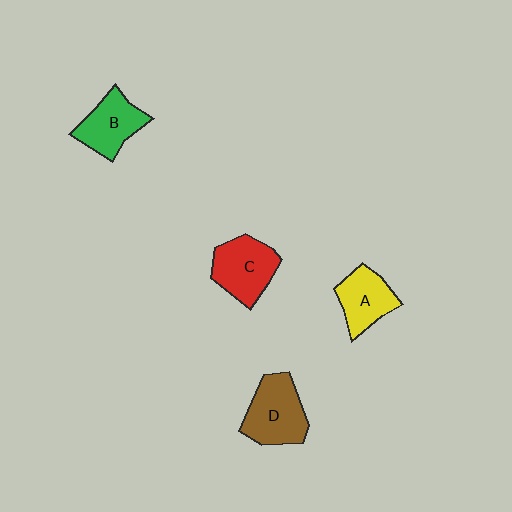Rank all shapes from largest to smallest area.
From largest to smallest: D (brown), C (red), B (green), A (yellow).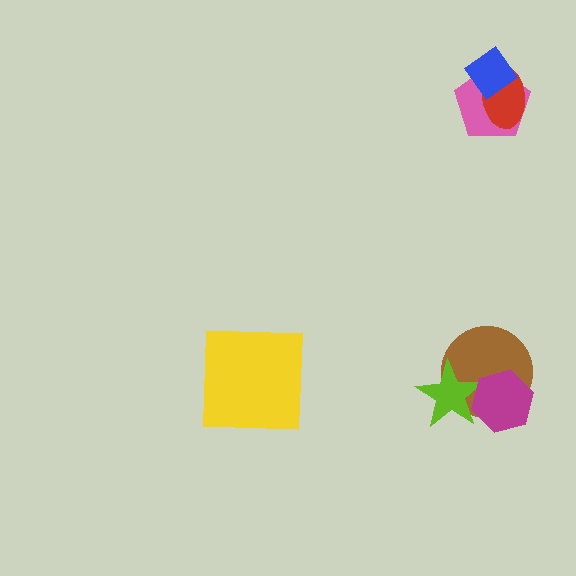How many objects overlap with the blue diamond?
2 objects overlap with the blue diamond.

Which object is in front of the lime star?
The magenta hexagon is in front of the lime star.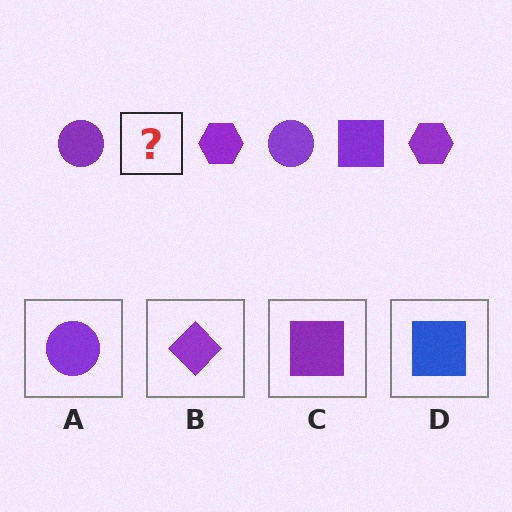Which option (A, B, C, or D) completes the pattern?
C.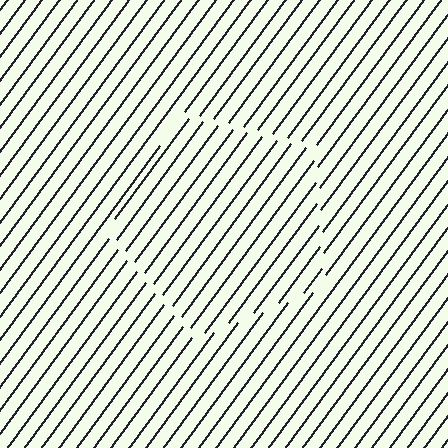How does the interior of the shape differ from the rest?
The interior of the shape contains the same grating, shifted by half a period — the contour is defined by the phase discontinuity where line-ends from the inner and outer gratings abut.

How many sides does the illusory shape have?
5 sides — the line-ends trace a pentagon.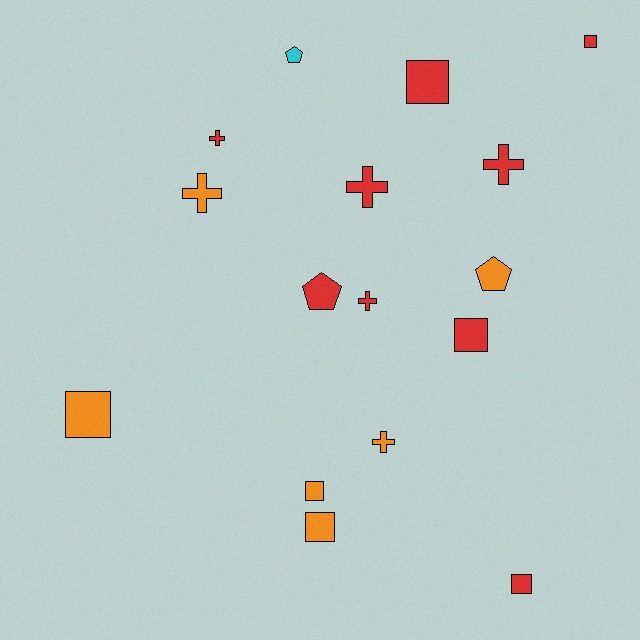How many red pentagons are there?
There is 1 red pentagon.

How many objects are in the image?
There are 16 objects.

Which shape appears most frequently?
Square, with 7 objects.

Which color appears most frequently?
Red, with 9 objects.